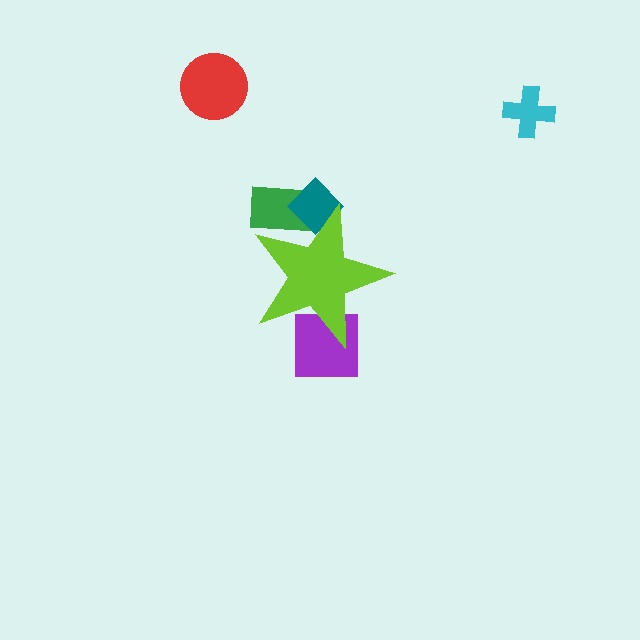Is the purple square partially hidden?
Yes, the purple square is partially hidden behind the lime star.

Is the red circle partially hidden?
No, the red circle is fully visible.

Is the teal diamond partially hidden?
Yes, the teal diamond is partially hidden behind the lime star.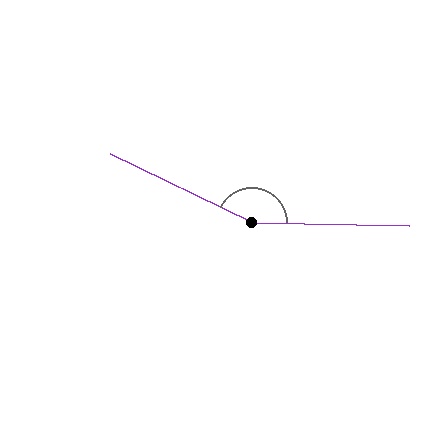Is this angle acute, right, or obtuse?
It is obtuse.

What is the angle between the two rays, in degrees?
Approximately 155 degrees.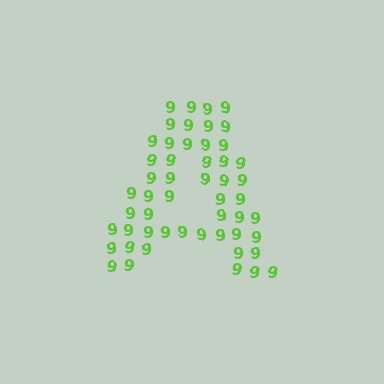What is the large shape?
The large shape is the letter A.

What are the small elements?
The small elements are digit 9's.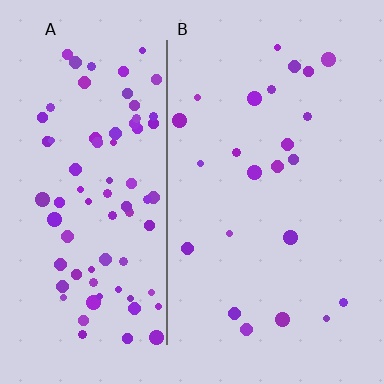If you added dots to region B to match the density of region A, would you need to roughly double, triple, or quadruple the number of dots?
Approximately quadruple.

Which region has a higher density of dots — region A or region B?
A (the left).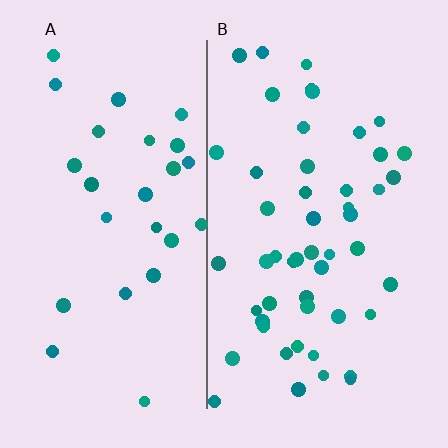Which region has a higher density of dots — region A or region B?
B (the right).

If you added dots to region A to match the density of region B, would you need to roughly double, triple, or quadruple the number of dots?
Approximately double.